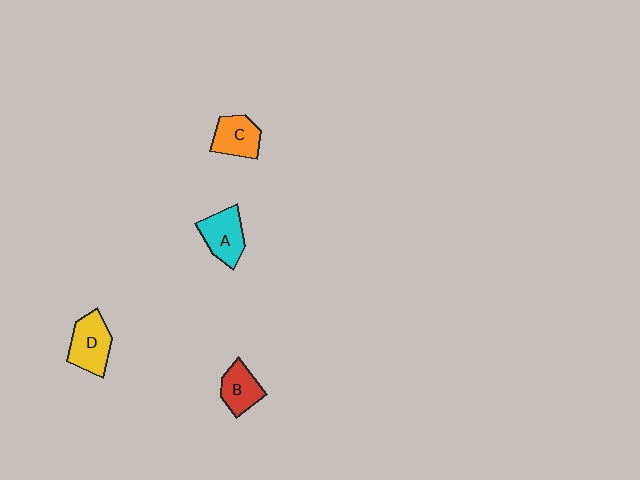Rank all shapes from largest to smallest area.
From largest to smallest: D (yellow), A (cyan), C (orange), B (red).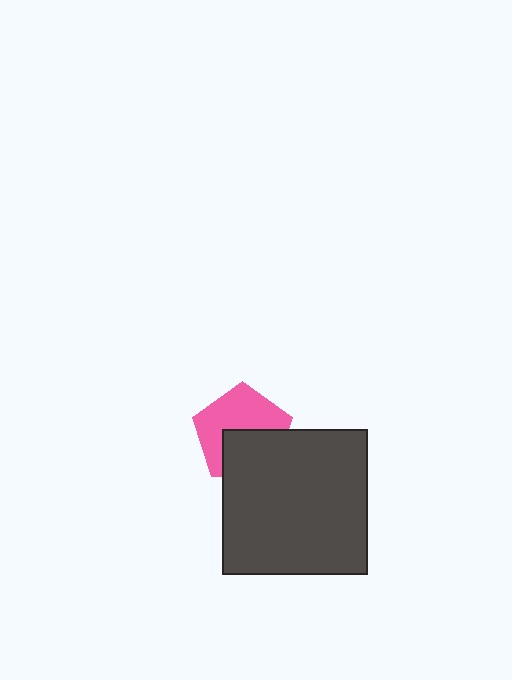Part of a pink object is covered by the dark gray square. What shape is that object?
It is a pentagon.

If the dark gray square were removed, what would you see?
You would see the complete pink pentagon.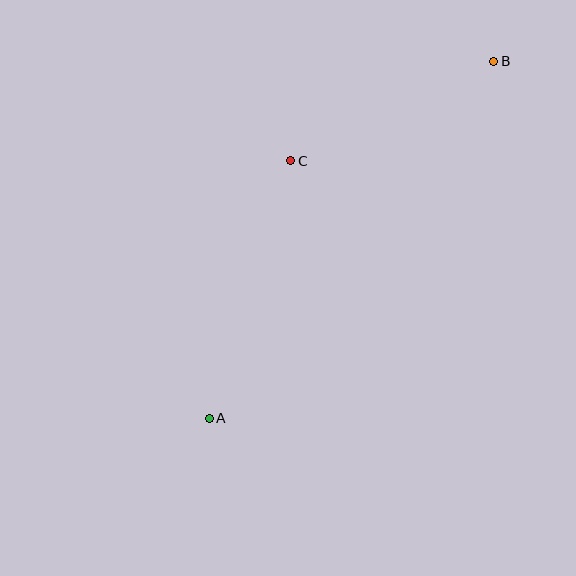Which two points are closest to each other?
Points B and C are closest to each other.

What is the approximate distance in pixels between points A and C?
The distance between A and C is approximately 270 pixels.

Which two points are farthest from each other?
Points A and B are farthest from each other.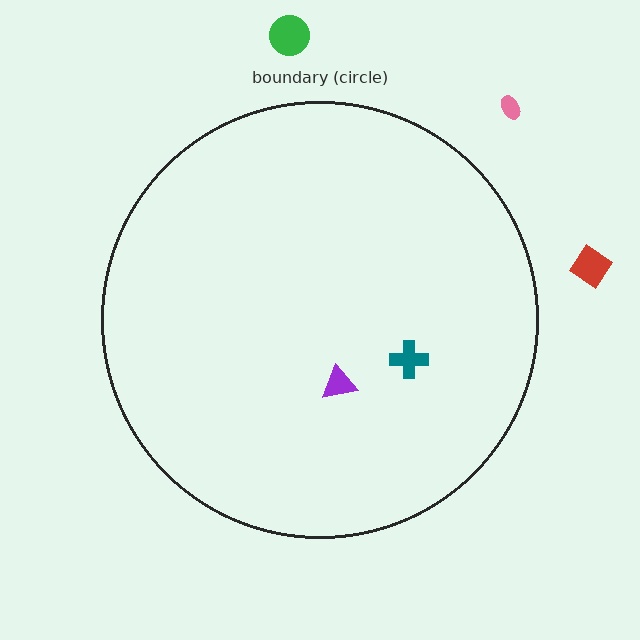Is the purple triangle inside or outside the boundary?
Inside.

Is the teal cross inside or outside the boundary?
Inside.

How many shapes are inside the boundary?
2 inside, 3 outside.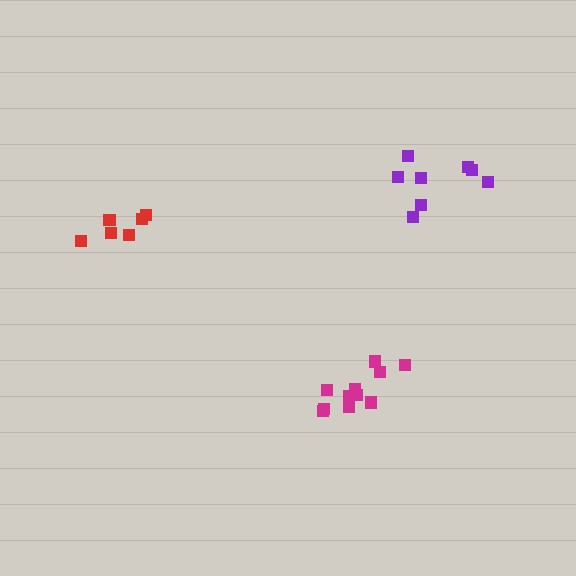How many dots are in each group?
Group 1: 8 dots, Group 2: 11 dots, Group 3: 6 dots (25 total).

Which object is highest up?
The purple cluster is topmost.